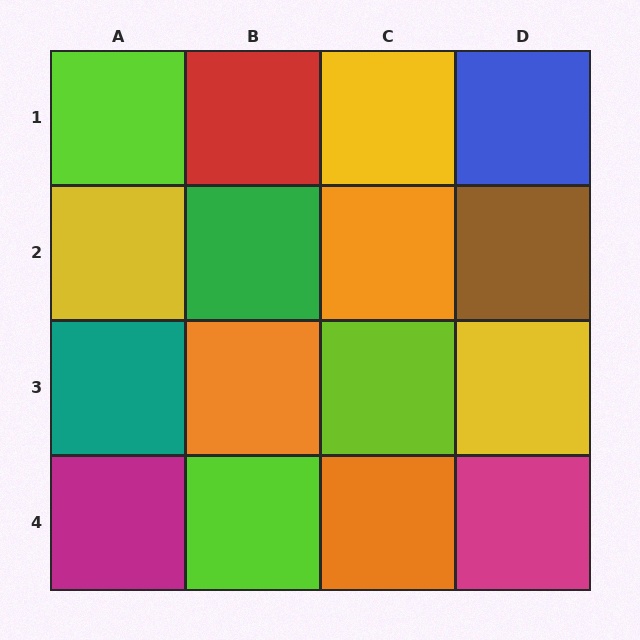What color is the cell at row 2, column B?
Green.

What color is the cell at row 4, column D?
Magenta.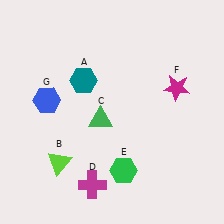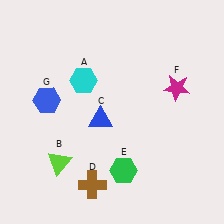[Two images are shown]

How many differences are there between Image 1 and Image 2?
There are 3 differences between the two images.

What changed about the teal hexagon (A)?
In Image 1, A is teal. In Image 2, it changed to cyan.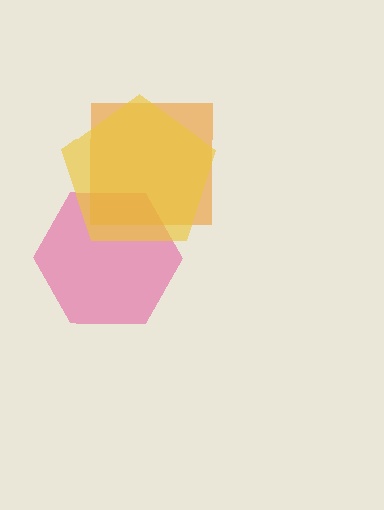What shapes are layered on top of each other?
The layered shapes are: a pink hexagon, an orange square, a yellow pentagon.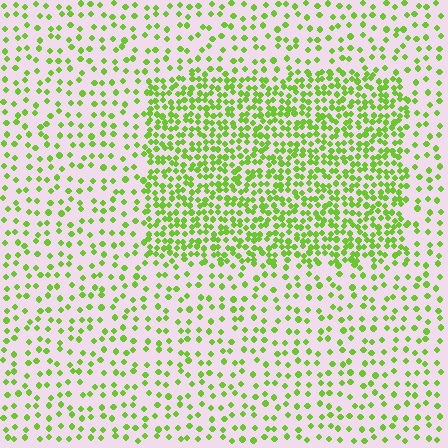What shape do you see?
I see a rectangle.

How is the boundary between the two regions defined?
The boundary is defined by a change in element density (approximately 2.4x ratio). All elements are the same color, size, and shape.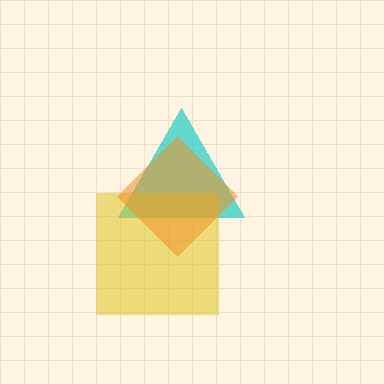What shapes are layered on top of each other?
The layered shapes are: a cyan triangle, a yellow square, an orange diamond.